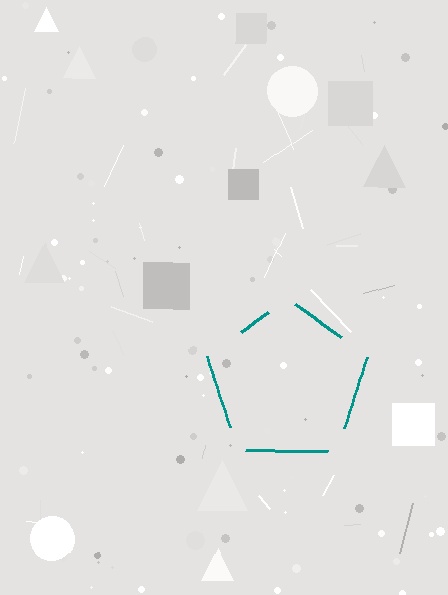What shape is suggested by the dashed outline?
The dashed outline suggests a pentagon.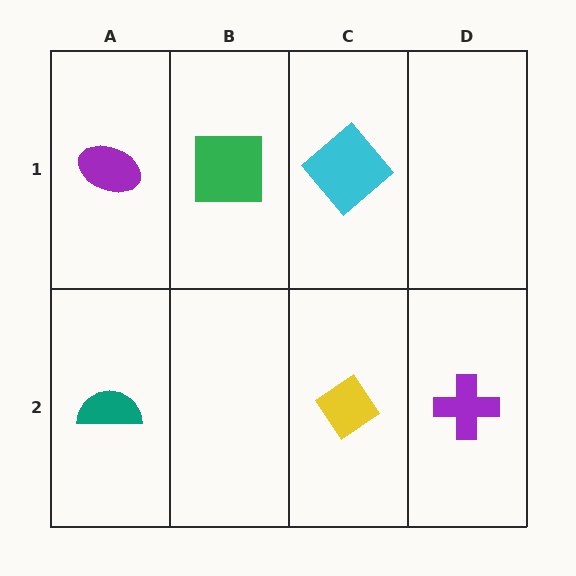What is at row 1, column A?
A purple ellipse.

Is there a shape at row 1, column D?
No, that cell is empty.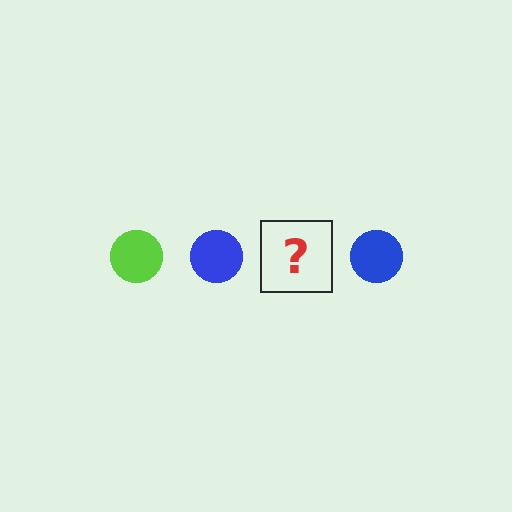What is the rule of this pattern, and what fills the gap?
The rule is that the pattern cycles through lime, blue circles. The gap should be filled with a lime circle.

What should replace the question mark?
The question mark should be replaced with a lime circle.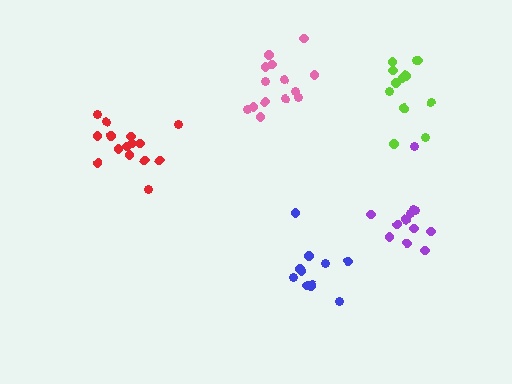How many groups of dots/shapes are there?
There are 5 groups.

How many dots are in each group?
Group 1: 12 dots, Group 2: 14 dots, Group 3: 15 dots, Group 4: 12 dots, Group 5: 11 dots (64 total).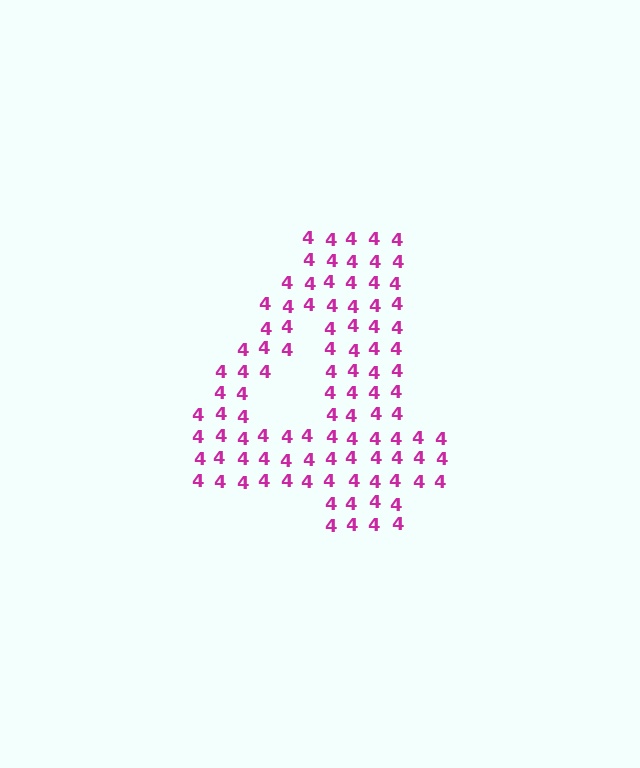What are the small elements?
The small elements are digit 4's.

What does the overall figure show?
The overall figure shows the digit 4.